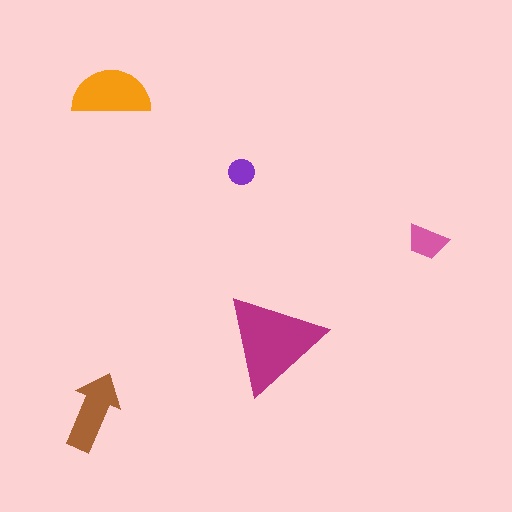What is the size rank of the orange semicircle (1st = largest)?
2nd.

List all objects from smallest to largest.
The purple circle, the pink trapezoid, the brown arrow, the orange semicircle, the magenta triangle.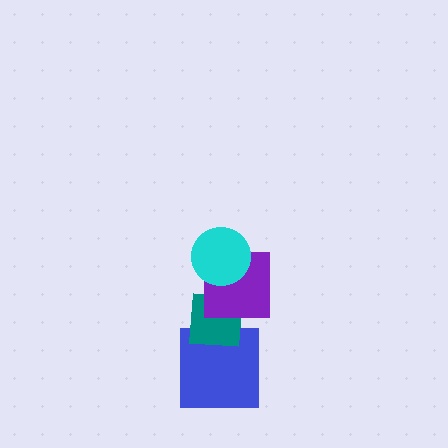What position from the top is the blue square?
The blue square is 4th from the top.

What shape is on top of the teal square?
The purple square is on top of the teal square.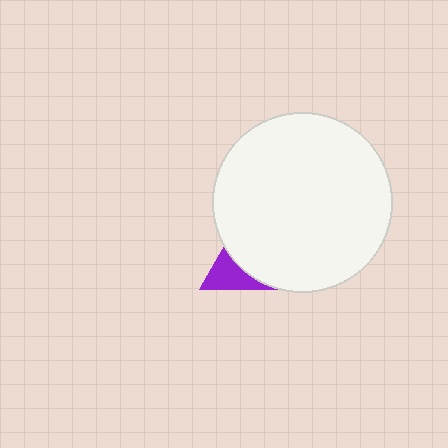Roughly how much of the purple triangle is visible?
A small part of it is visible (roughly 41%).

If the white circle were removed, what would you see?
You would see the complete purple triangle.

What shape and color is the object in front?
The object in front is a white circle.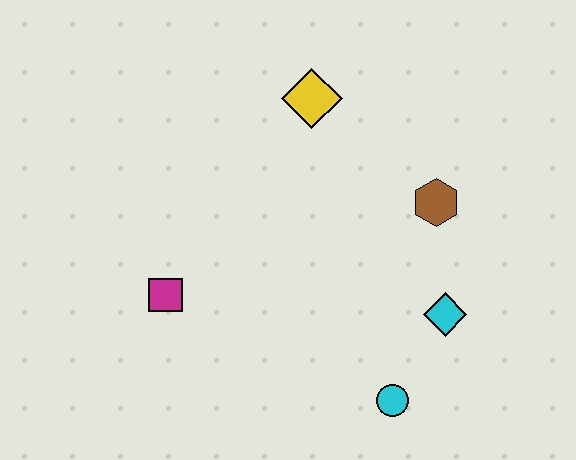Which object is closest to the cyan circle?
The cyan diamond is closest to the cyan circle.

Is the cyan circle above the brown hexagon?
No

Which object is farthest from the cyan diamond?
The magenta square is farthest from the cyan diamond.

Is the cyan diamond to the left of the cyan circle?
No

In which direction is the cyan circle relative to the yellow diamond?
The cyan circle is below the yellow diamond.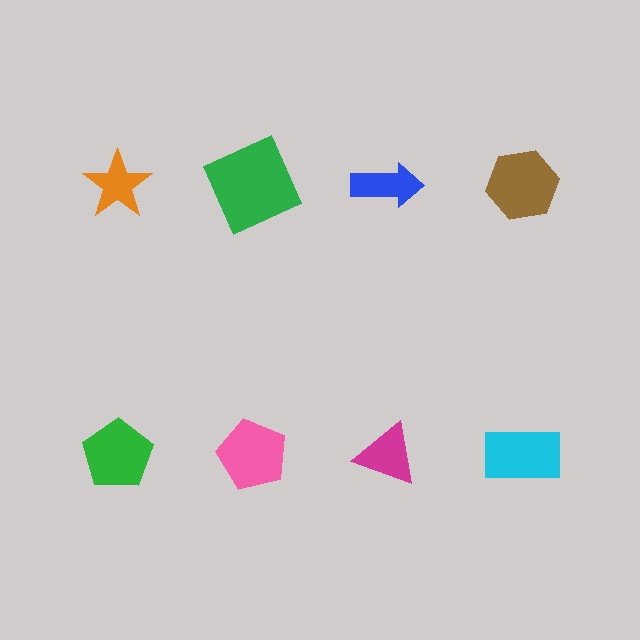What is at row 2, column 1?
A green pentagon.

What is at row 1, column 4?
A brown hexagon.